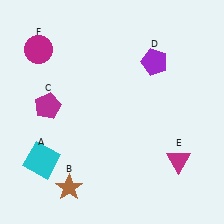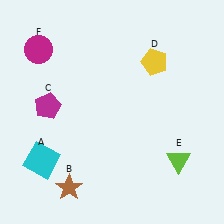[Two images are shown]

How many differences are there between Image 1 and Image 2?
There are 2 differences between the two images.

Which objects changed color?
D changed from purple to yellow. E changed from magenta to lime.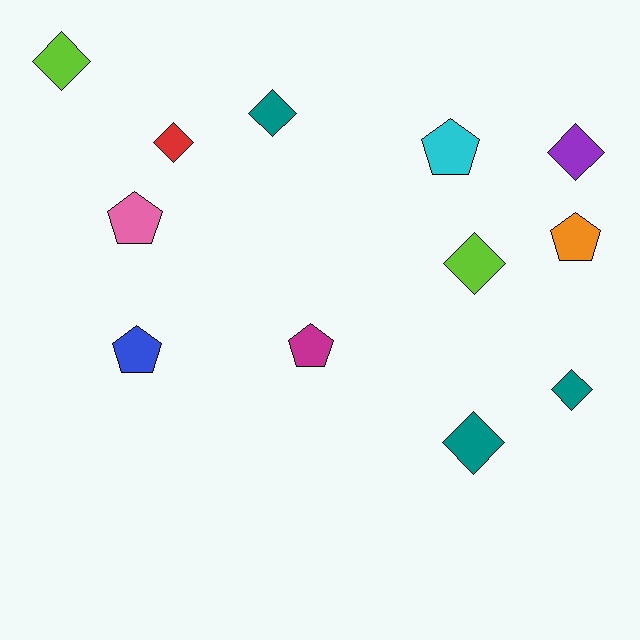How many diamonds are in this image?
There are 7 diamonds.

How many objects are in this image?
There are 12 objects.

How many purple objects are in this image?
There is 1 purple object.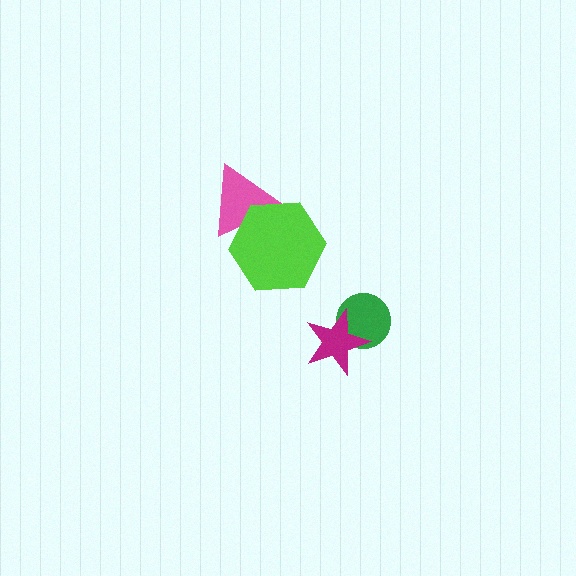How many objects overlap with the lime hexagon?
1 object overlaps with the lime hexagon.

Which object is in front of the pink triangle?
The lime hexagon is in front of the pink triangle.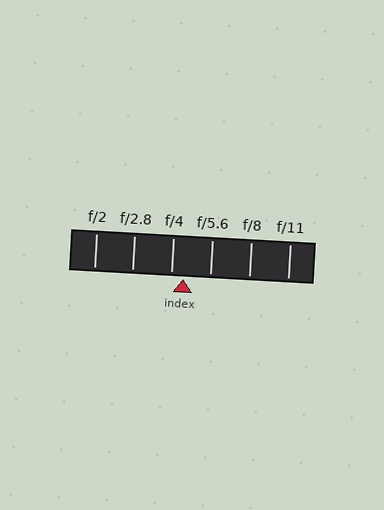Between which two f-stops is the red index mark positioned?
The index mark is between f/4 and f/5.6.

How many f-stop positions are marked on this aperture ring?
There are 6 f-stop positions marked.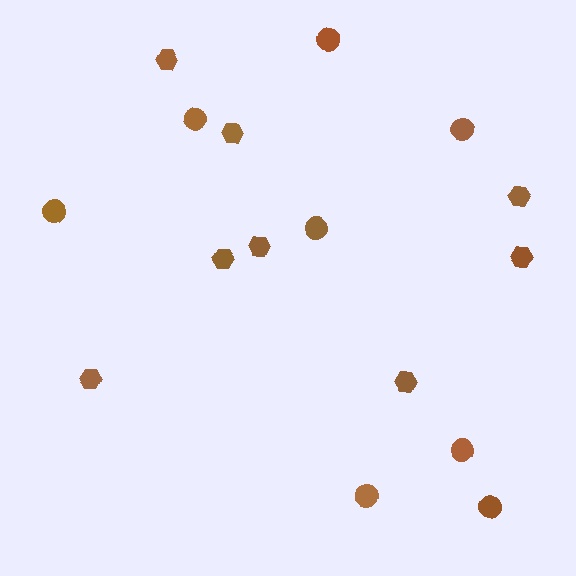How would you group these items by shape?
There are 2 groups: one group of circles (8) and one group of hexagons (8).